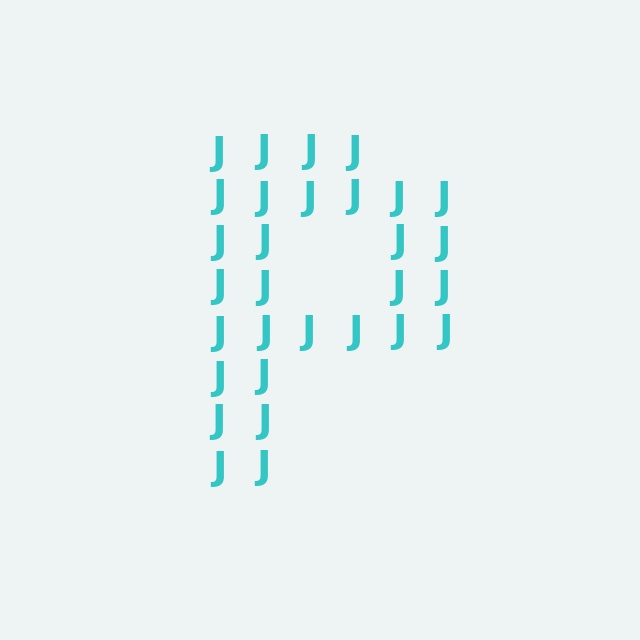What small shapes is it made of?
It is made of small letter J's.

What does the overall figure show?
The overall figure shows the letter P.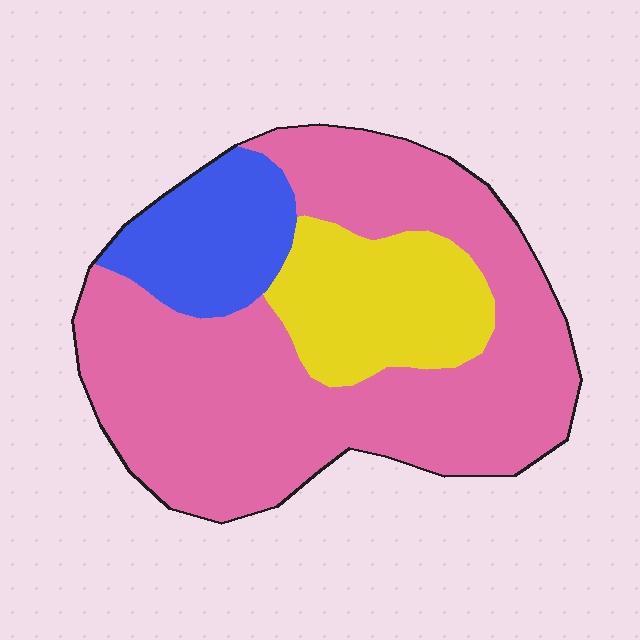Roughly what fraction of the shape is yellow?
Yellow takes up about one fifth (1/5) of the shape.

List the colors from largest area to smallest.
From largest to smallest: pink, yellow, blue.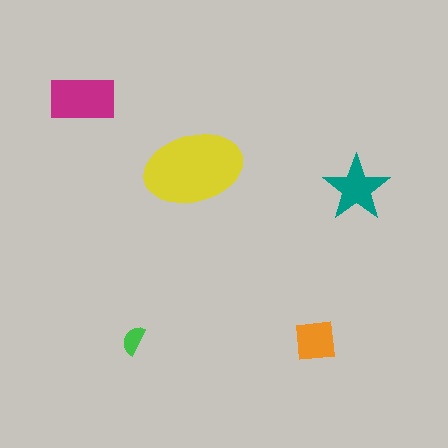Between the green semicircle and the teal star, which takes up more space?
The teal star.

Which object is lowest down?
The orange square is bottommost.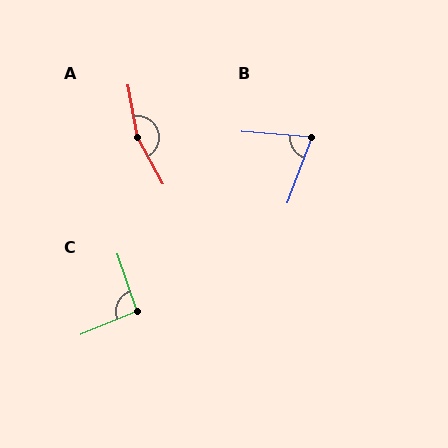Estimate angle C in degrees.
Approximately 94 degrees.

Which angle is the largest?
A, at approximately 162 degrees.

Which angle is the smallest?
B, at approximately 74 degrees.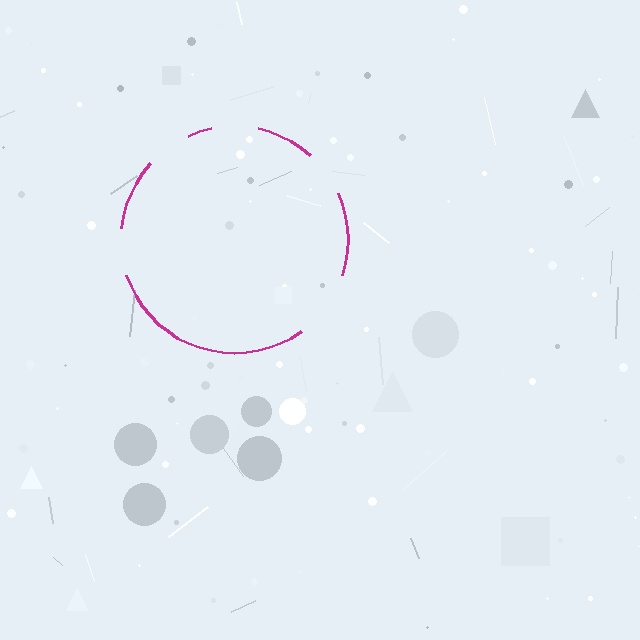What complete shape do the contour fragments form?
The contour fragments form a circle.